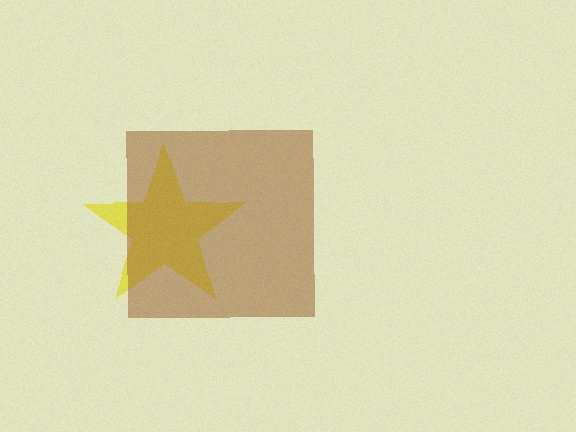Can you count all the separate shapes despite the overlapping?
Yes, there are 2 separate shapes.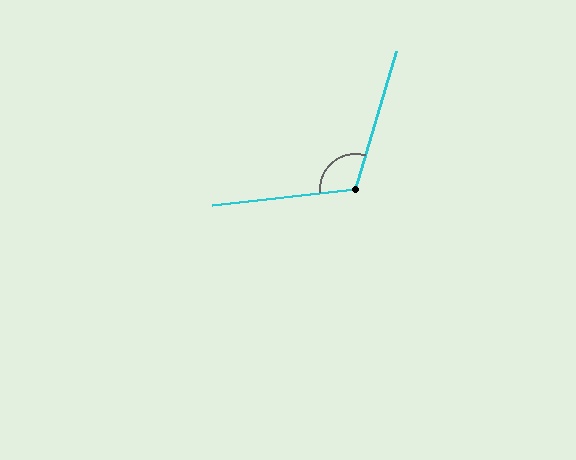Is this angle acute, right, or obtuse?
It is obtuse.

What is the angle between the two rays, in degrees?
Approximately 113 degrees.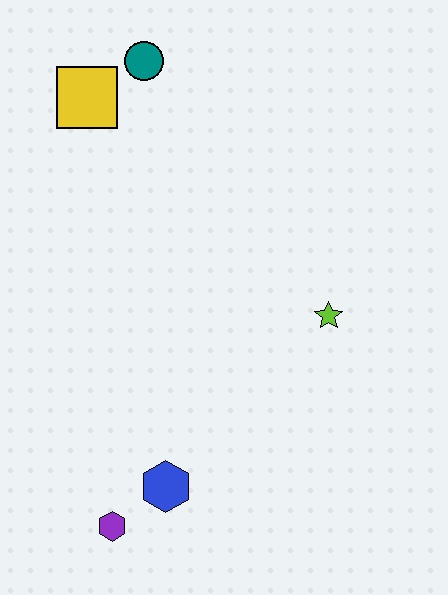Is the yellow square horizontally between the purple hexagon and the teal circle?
No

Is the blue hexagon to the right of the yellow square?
Yes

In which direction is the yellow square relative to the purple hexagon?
The yellow square is above the purple hexagon.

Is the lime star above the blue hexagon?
Yes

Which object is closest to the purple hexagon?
The blue hexagon is closest to the purple hexagon.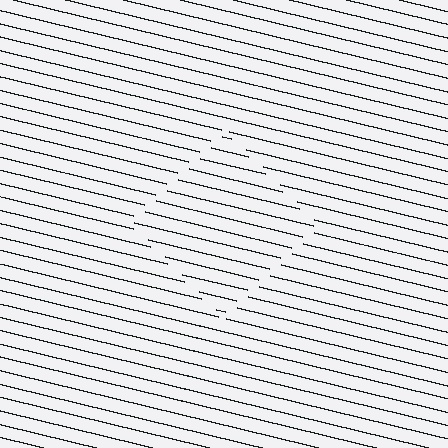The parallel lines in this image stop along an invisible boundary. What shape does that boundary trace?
An illusory square. The interior of the shape contains the same grating, shifted by half a period — the contour is defined by the phase discontinuity where line-ends from the inner and outer gratings abut.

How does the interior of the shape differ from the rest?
The interior of the shape contains the same grating, shifted by half a period — the contour is defined by the phase discontinuity where line-ends from the inner and outer gratings abut.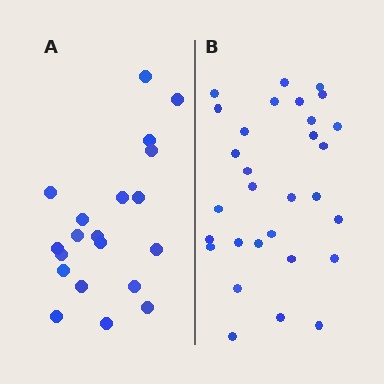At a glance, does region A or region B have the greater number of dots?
Region B (the right region) has more dots.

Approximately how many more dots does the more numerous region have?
Region B has roughly 10 or so more dots than region A.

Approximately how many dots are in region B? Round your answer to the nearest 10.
About 30 dots.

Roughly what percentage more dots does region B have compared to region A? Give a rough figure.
About 50% more.